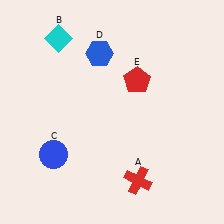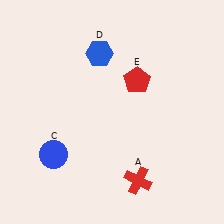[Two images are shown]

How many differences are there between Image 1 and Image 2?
There is 1 difference between the two images.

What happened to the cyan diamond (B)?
The cyan diamond (B) was removed in Image 2. It was in the top-left area of Image 1.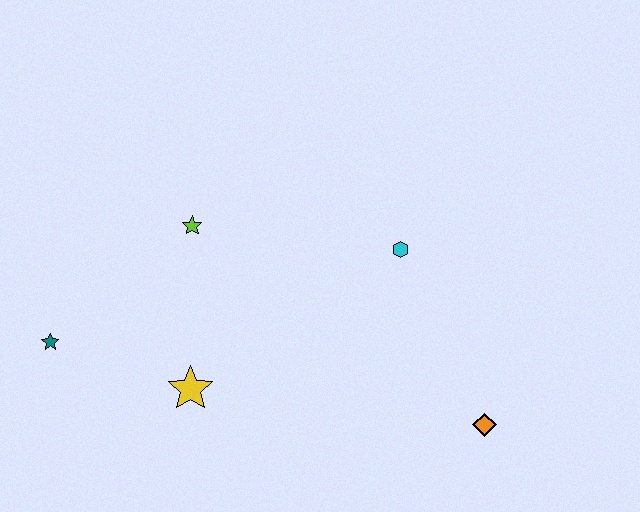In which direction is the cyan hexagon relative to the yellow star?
The cyan hexagon is to the right of the yellow star.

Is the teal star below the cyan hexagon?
Yes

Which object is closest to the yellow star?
The teal star is closest to the yellow star.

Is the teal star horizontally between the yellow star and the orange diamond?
No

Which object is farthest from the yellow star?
The orange diamond is farthest from the yellow star.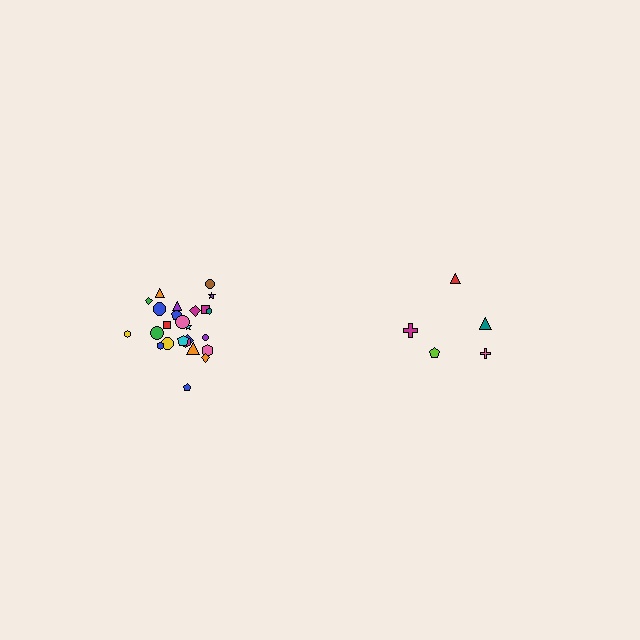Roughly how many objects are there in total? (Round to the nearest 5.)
Roughly 30 objects in total.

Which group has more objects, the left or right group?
The left group.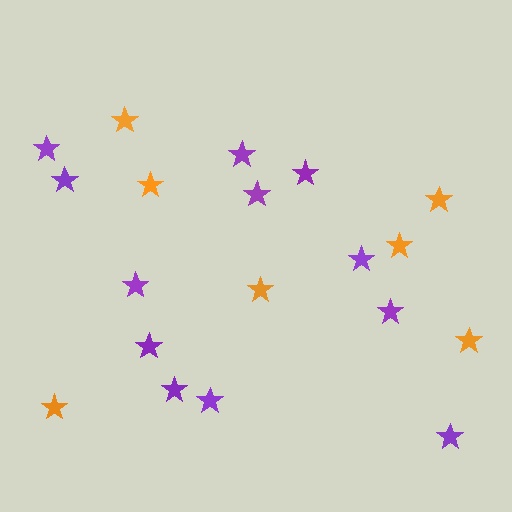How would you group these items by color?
There are 2 groups: one group of orange stars (7) and one group of purple stars (12).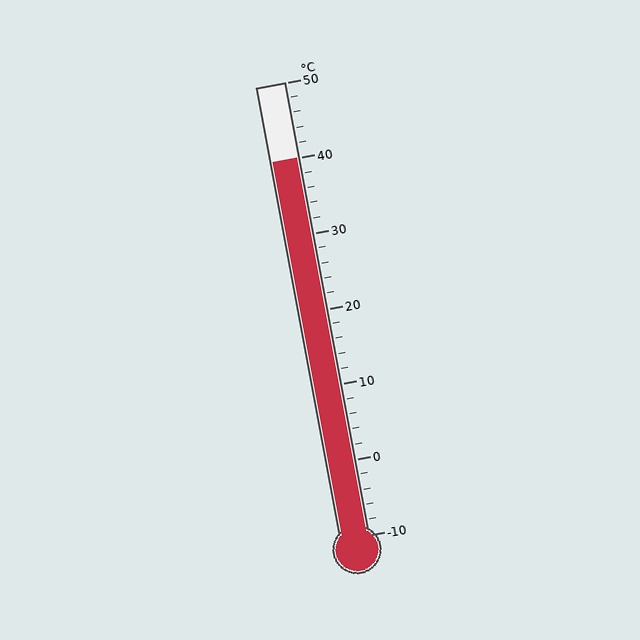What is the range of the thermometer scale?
The thermometer scale ranges from -10°C to 50°C.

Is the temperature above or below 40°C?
The temperature is at 40°C.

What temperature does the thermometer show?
The thermometer shows approximately 40°C.